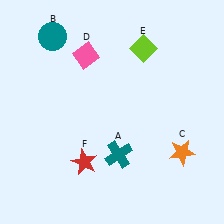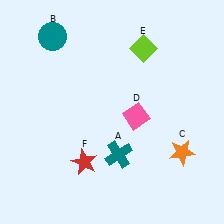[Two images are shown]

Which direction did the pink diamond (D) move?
The pink diamond (D) moved down.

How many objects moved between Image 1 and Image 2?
1 object moved between the two images.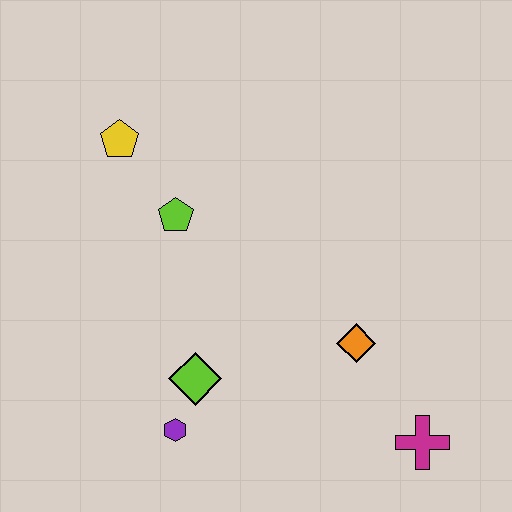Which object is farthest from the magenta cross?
The yellow pentagon is farthest from the magenta cross.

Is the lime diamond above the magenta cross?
Yes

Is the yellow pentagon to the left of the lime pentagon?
Yes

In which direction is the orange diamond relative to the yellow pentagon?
The orange diamond is to the right of the yellow pentagon.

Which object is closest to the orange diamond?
The magenta cross is closest to the orange diamond.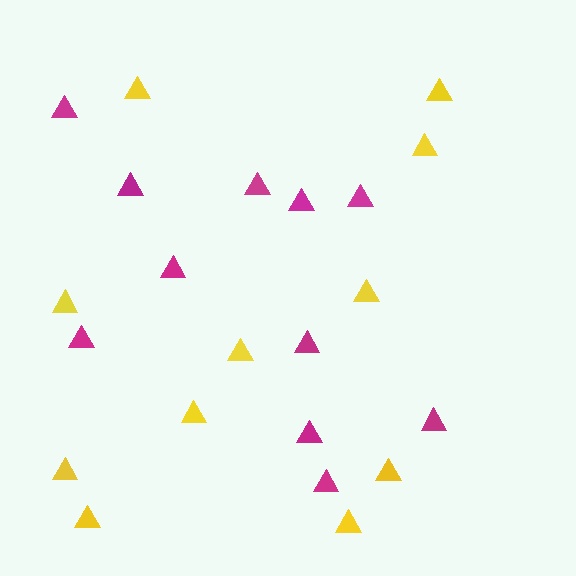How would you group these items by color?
There are 2 groups: one group of magenta triangles (11) and one group of yellow triangles (11).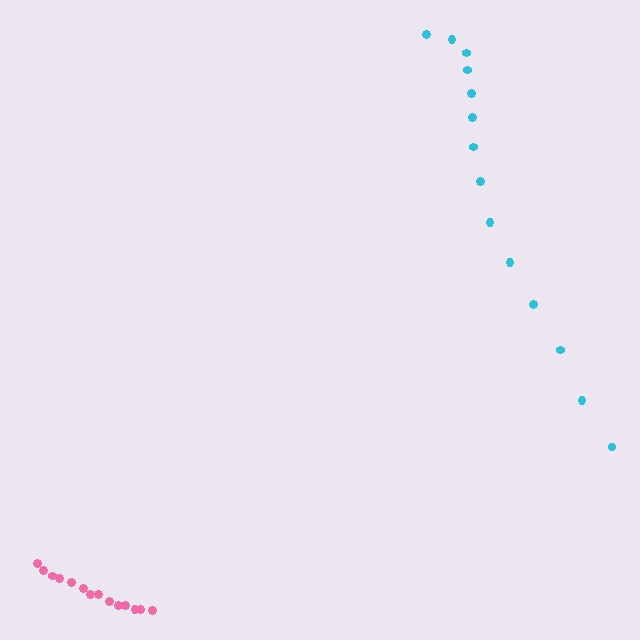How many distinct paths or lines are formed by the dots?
There are 2 distinct paths.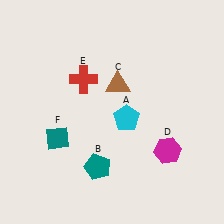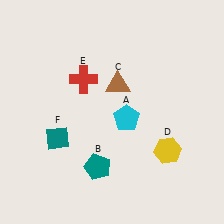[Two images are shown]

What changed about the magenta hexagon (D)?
In Image 1, D is magenta. In Image 2, it changed to yellow.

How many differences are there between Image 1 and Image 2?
There is 1 difference between the two images.